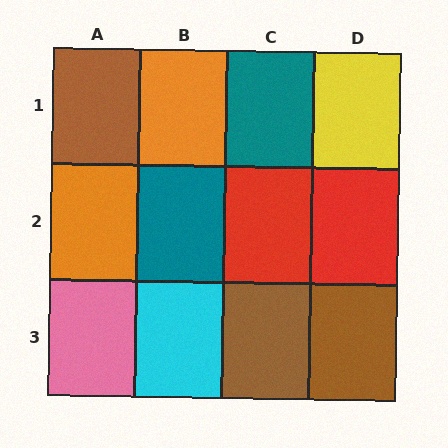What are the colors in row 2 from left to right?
Orange, teal, red, red.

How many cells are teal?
2 cells are teal.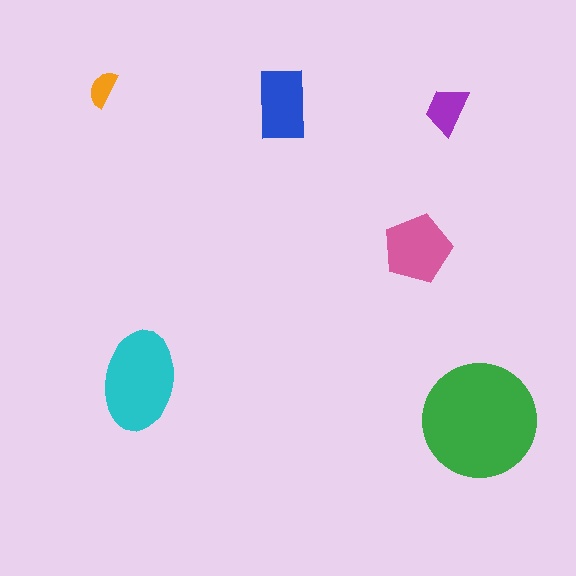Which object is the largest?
The green circle.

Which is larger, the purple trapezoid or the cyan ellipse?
The cyan ellipse.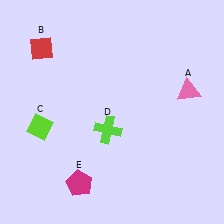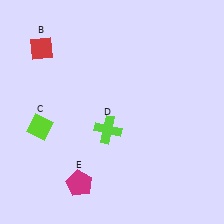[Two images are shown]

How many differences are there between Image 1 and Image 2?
There is 1 difference between the two images.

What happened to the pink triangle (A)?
The pink triangle (A) was removed in Image 2. It was in the top-right area of Image 1.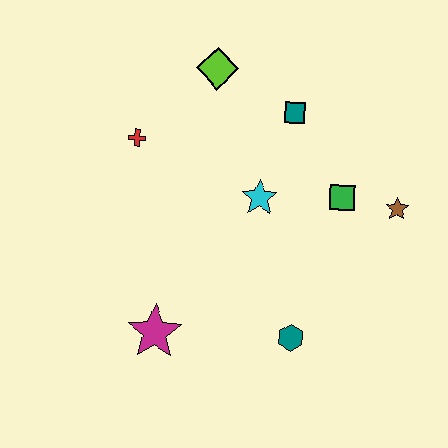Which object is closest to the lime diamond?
The teal square is closest to the lime diamond.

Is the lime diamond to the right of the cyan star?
No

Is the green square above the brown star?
Yes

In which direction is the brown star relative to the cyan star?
The brown star is to the right of the cyan star.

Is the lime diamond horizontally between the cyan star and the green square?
No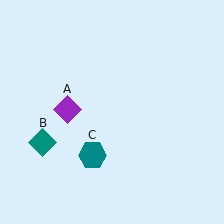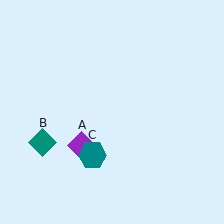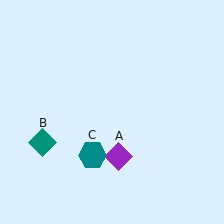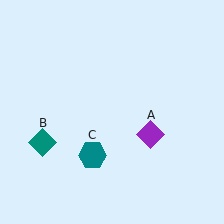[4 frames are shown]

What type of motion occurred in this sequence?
The purple diamond (object A) rotated counterclockwise around the center of the scene.